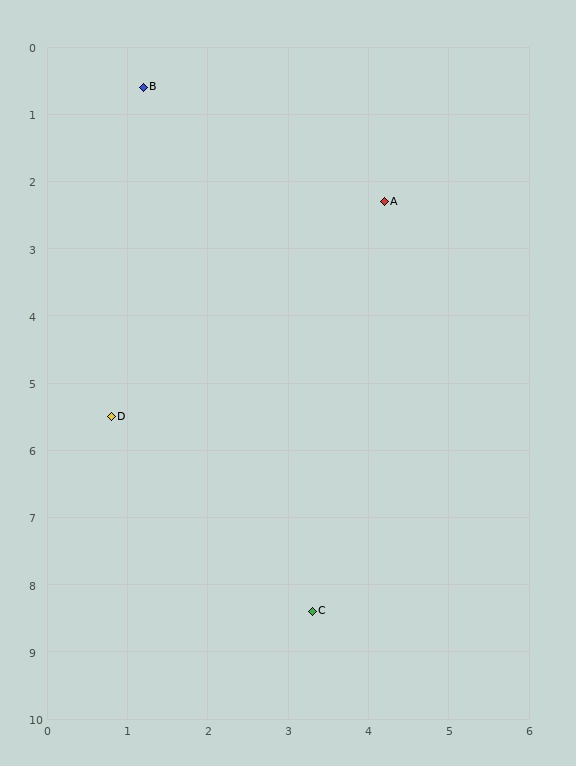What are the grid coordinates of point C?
Point C is at approximately (3.3, 8.4).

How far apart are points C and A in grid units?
Points C and A are about 6.2 grid units apart.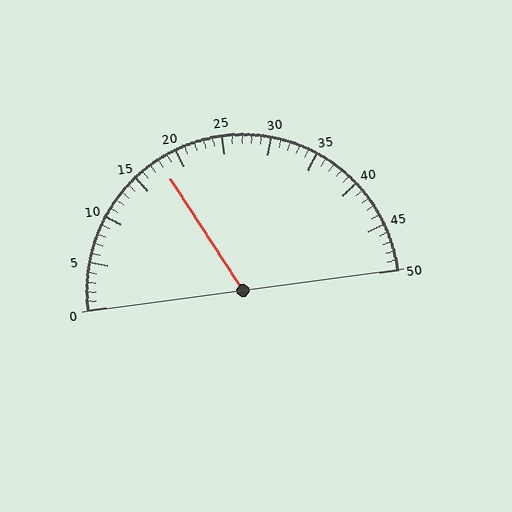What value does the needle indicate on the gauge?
The needle indicates approximately 18.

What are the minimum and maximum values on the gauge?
The gauge ranges from 0 to 50.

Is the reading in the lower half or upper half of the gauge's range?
The reading is in the lower half of the range (0 to 50).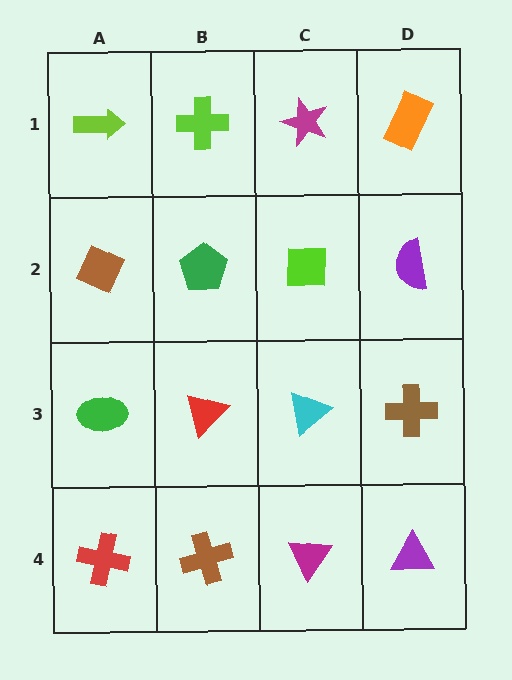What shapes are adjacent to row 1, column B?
A green pentagon (row 2, column B), a lime arrow (row 1, column A), a magenta star (row 1, column C).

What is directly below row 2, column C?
A cyan triangle.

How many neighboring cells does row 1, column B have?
3.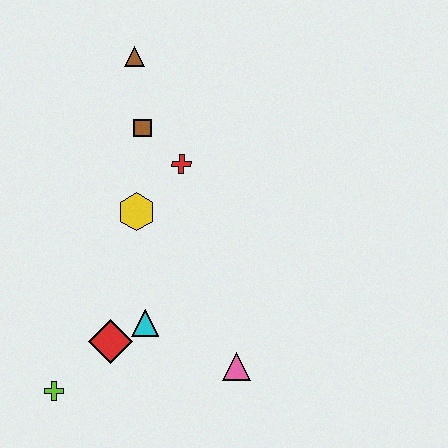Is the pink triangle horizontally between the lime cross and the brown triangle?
No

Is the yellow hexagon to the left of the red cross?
Yes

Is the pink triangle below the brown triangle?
Yes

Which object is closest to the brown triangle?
The brown square is closest to the brown triangle.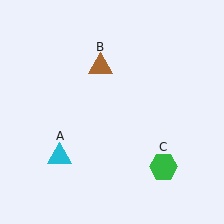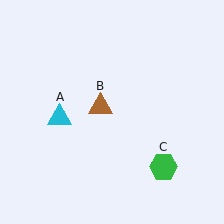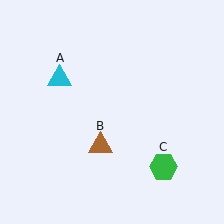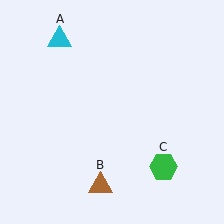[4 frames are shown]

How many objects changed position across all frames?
2 objects changed position: cyan triangle (object A), brown triangle (object B).